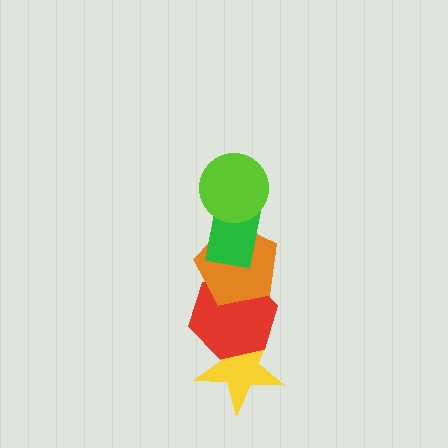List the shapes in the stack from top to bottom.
From top to bottom: the lime circle, the green rectangle, the orange pentagon, the red hexagon, the yellow star.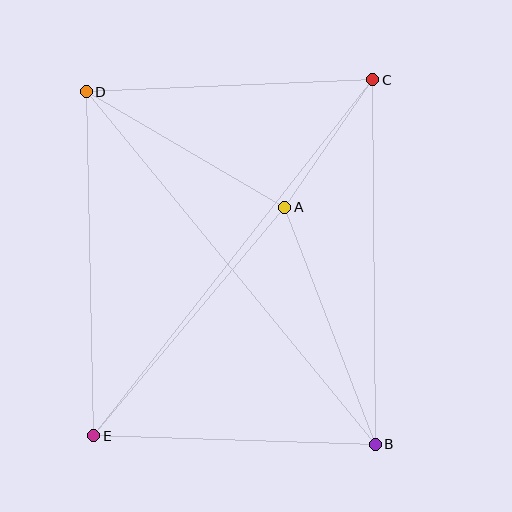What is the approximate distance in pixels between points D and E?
The distance between D and E is approximately 344 pixels.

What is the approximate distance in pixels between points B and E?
The distance between B and E is approximately 282 pixels.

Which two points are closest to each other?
Points A and C are closest to each other.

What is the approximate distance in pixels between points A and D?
The distance between A and D is approximately 230 pixels.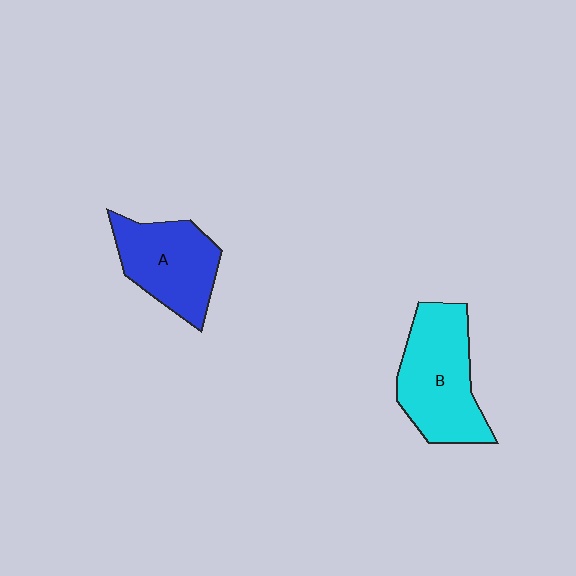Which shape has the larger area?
Shape B (cyan).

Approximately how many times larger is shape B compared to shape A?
Approximately 1.2 times.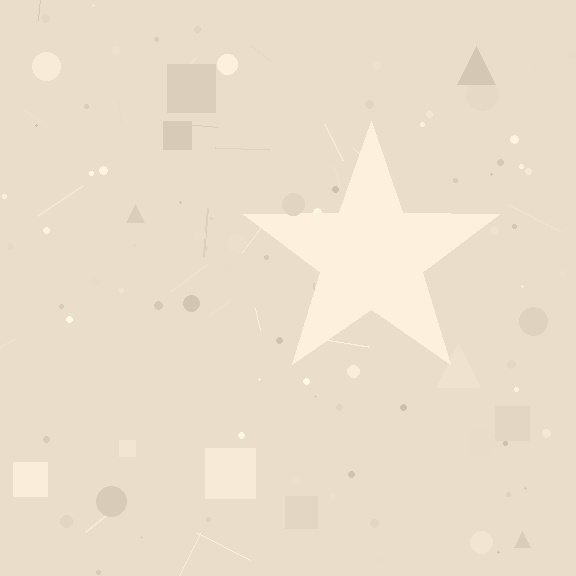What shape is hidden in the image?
A star is hidden in the image.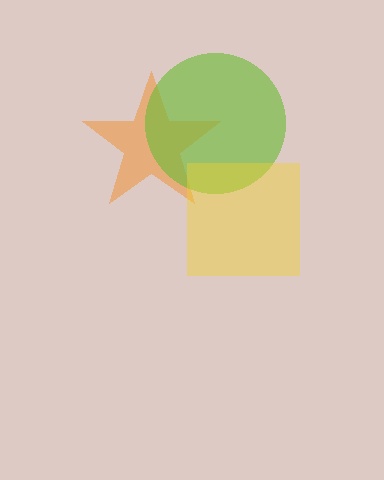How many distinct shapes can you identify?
There are 3 distinct shapes: an orange star, a lime circle, a yellow square.